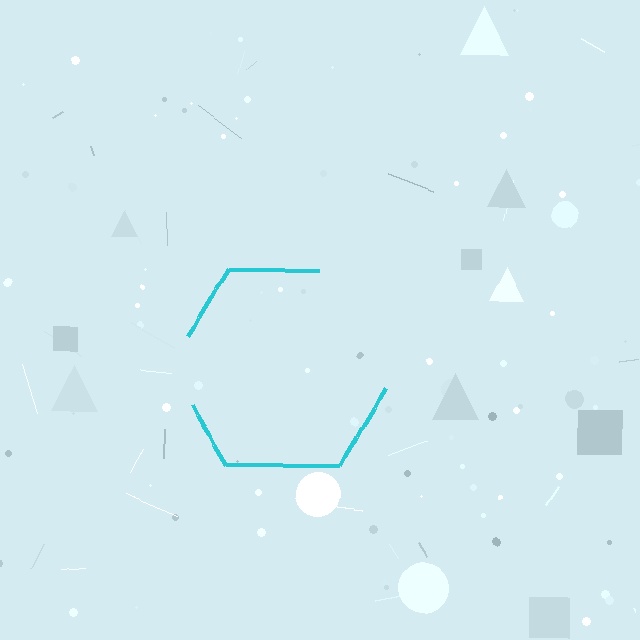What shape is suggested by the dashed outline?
The dashed outline suggests a hexagon.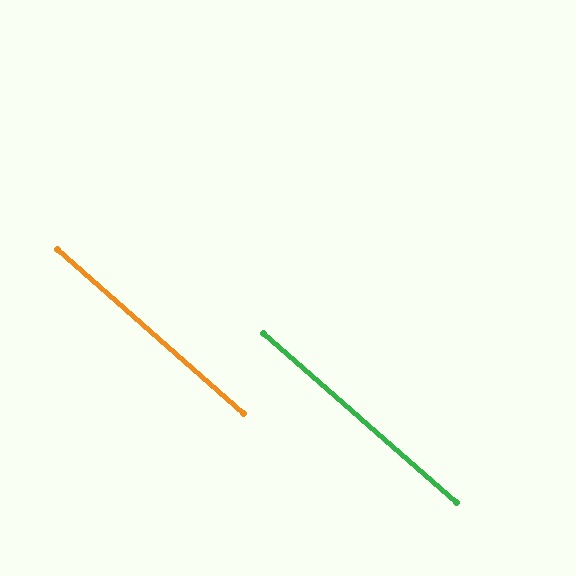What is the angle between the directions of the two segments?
Approximately 0 degrees.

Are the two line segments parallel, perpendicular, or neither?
Parallel — their directions differ by only 0.1°.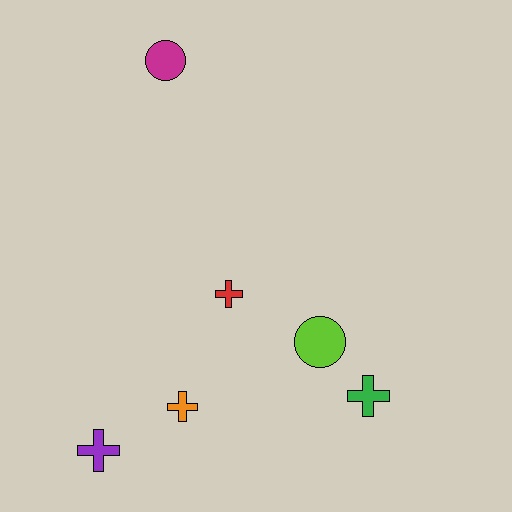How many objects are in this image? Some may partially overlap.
There are 6 objects.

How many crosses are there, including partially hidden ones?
There are 4 crosses.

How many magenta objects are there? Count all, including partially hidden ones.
There is 1 magenta object.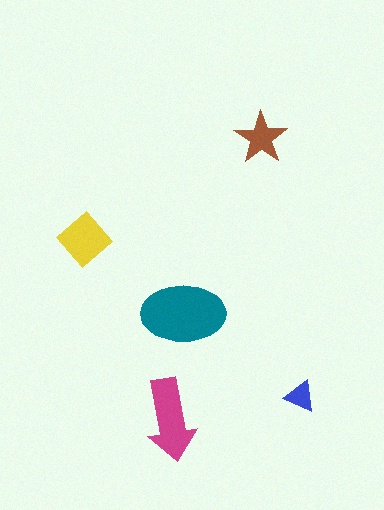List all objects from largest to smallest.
The teal ellipse, the magenta arrow, the yellow diamond, the brown star, the blue triangle.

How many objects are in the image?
There are 5 objects in the image.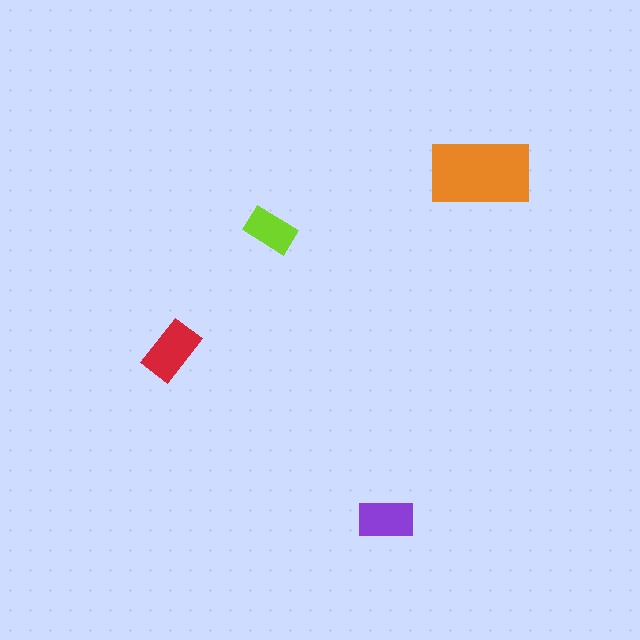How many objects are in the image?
There are 4 objects in the image.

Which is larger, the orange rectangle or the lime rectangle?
The orange one.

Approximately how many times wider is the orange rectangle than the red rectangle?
About 1.5 times wider.